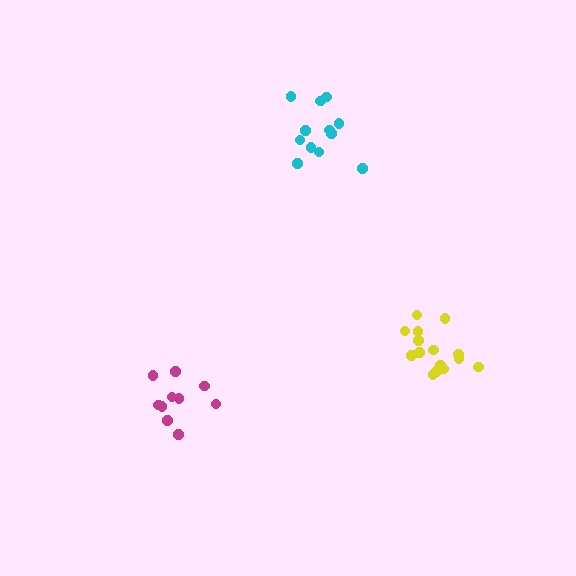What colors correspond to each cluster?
The clusters are colored: cyan, yellow, magenta.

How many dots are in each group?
Group 1: 12 dots, Group 2: 15 dots, Group 3: 10 dots (37 total).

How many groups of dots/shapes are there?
There are 3 groups.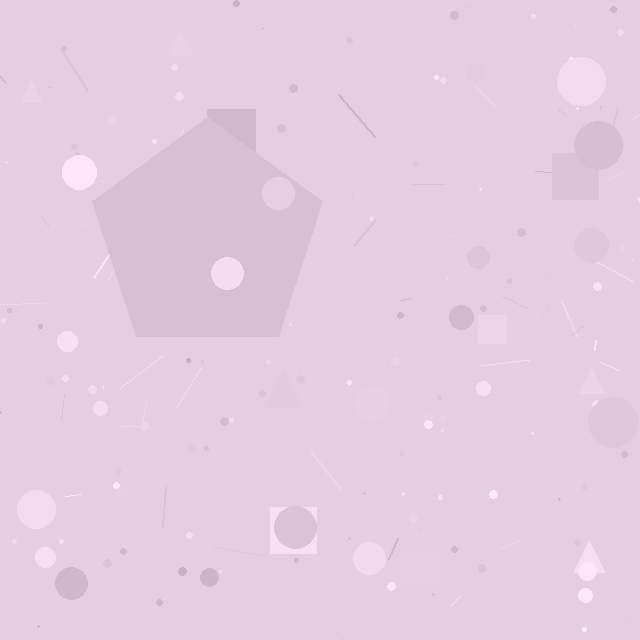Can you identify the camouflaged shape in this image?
The camouflaged shape is a pentagon.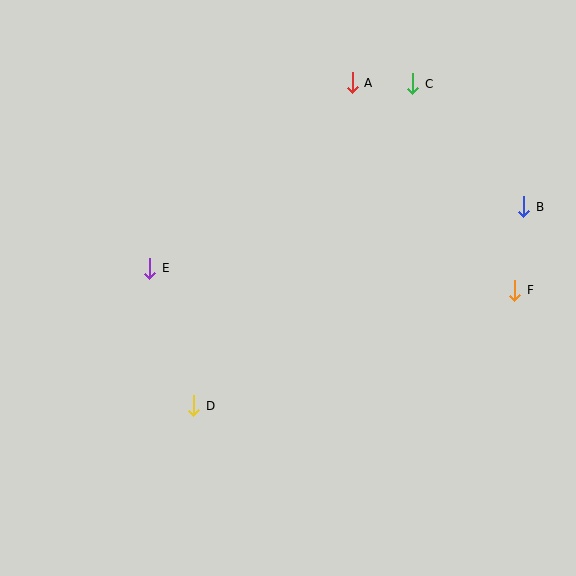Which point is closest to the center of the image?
Point E at (150, 268) is closest to the center.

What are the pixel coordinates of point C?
Point C is at (413, 84).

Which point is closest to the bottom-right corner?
Point F is closest to the bottom-right corner.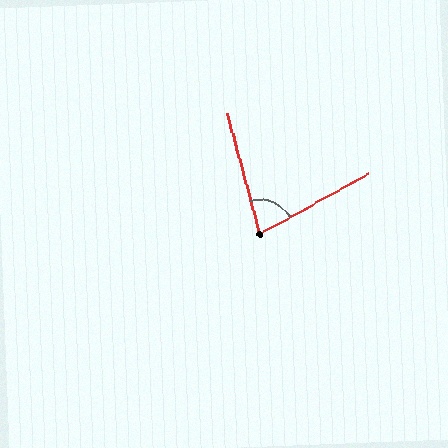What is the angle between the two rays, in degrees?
Approximately 76 degrees.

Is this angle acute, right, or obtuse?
It is acute.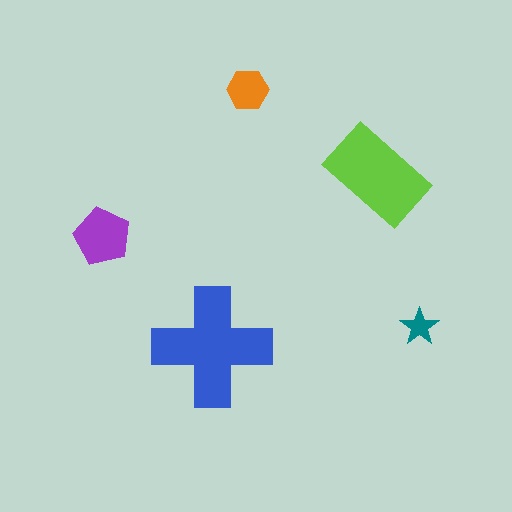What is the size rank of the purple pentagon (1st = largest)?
3rd.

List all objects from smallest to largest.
The teal star, the orange hexagon, the purple pentagon, the lime rectangle, the blue cross.